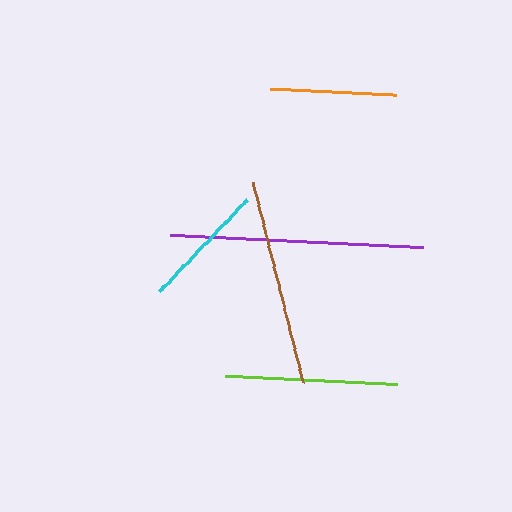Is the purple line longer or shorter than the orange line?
The purple line is longer than the orange line.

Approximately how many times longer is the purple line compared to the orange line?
The purple line is approximately 2.0 times the length of the orange line.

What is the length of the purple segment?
The purple segment is approximately 254 pixels long.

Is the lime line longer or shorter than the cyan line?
The lime line is longer than the cyan line.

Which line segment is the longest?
The purple line is the longest at approximately 254 pixels.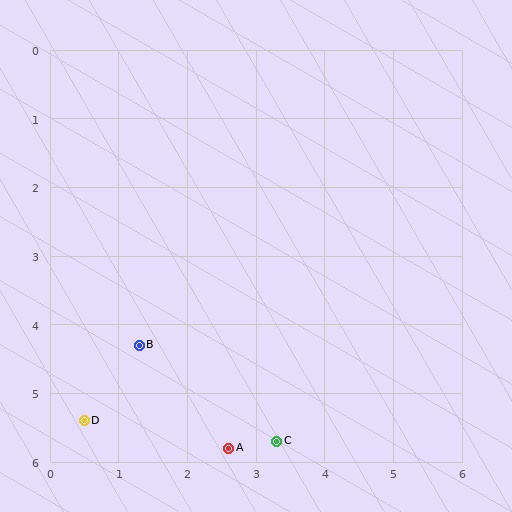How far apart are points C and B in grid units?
Points C and B are about 2.4 grid units apart.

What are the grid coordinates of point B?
Point B is at approximately (1.3, 4.3).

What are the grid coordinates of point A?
Point A is at approximately (2.6, 5.8).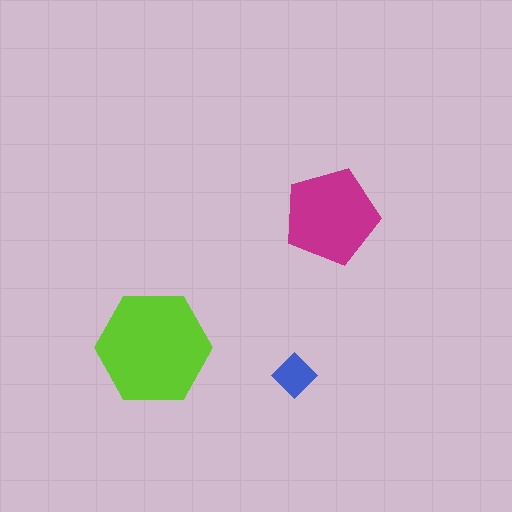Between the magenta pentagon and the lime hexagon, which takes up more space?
The lime hexagon.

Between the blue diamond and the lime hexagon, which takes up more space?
The lime hexagon.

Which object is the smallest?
The blue diamond.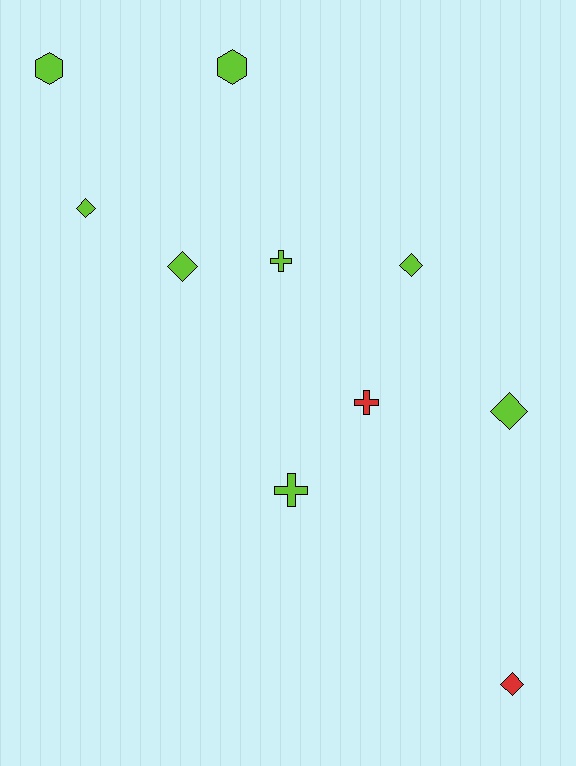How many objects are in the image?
There are 10 objects.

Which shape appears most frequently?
Diamond, with 5 objects.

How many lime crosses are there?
There are 2 lime crosses.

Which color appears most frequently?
Lime, with 8 objects.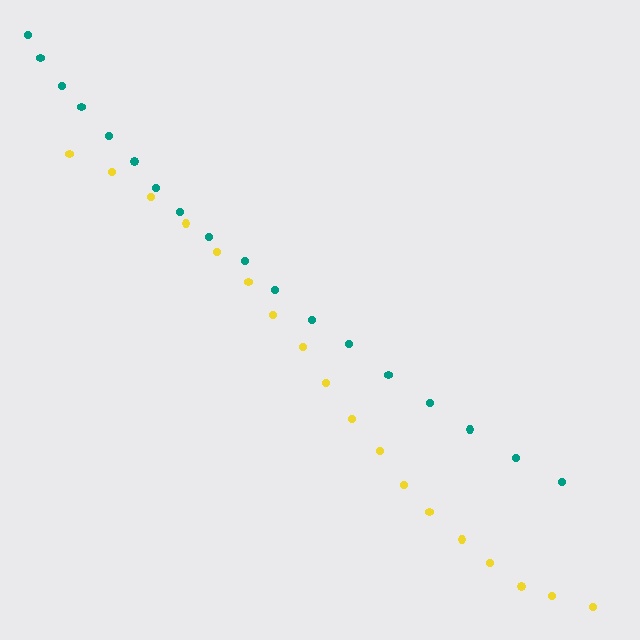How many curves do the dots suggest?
There are 2 distinct paths.